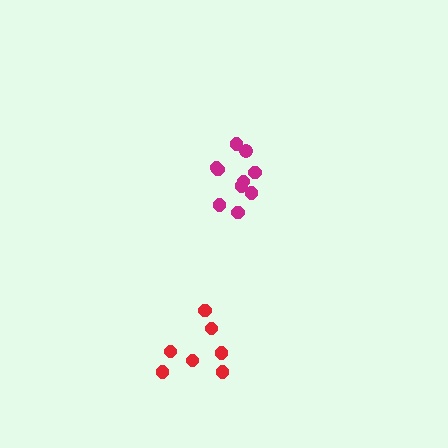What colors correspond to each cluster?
The clusters are colored: magenta, red.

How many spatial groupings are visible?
There are 2 spatial groupings.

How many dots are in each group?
Group 1: 10 dots, Group 2: 7 dots (17 total).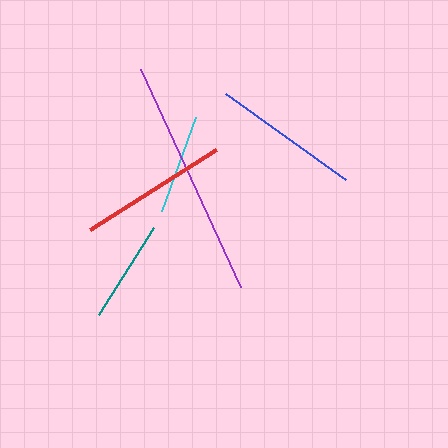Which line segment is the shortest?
The cyan line is the shortest at approximately 100 pixels.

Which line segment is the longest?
The purple line is the longest at approximately 240 pixels.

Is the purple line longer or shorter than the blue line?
The purple line is longer than the blue line.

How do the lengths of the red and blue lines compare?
The red and blue lines are approximately the same length.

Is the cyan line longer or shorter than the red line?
The red line is longer than the cyan line.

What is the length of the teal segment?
The teal segment is approximately 103 pixels long.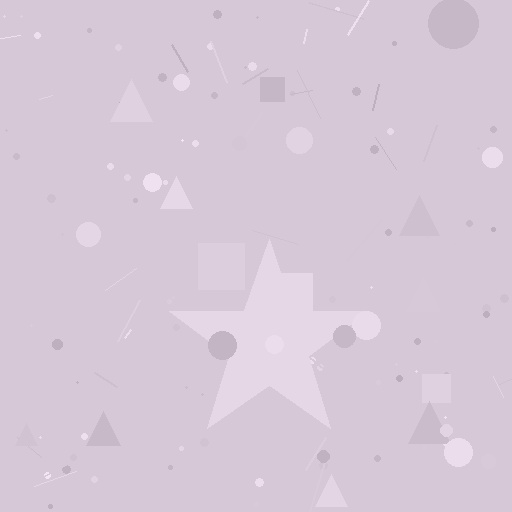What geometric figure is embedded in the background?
A star is embedded in the background.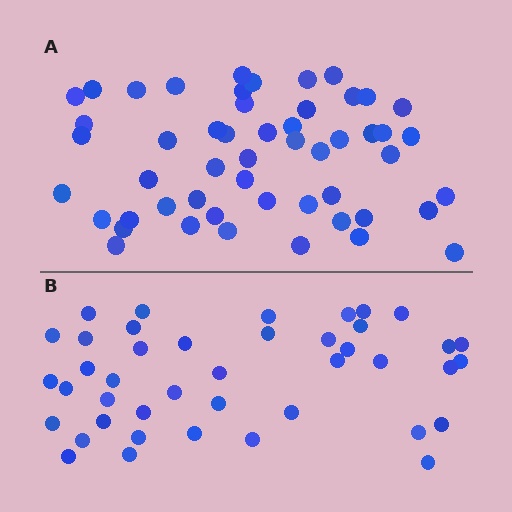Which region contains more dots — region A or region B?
Region A (the top region) has more dots.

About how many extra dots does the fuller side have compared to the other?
Region A has roughly 10 or so more dots than region B.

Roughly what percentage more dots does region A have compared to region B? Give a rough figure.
About 25% more.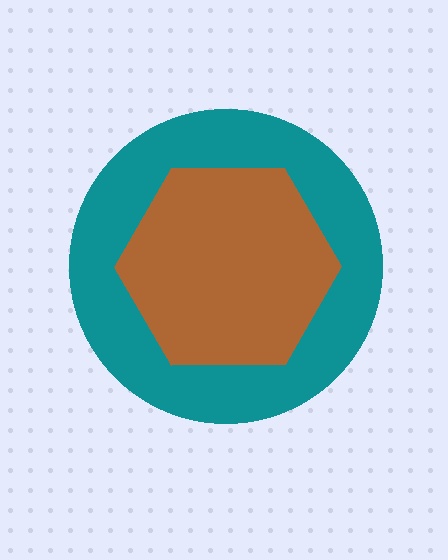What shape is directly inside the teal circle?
The brown hexagon.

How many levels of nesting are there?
2.